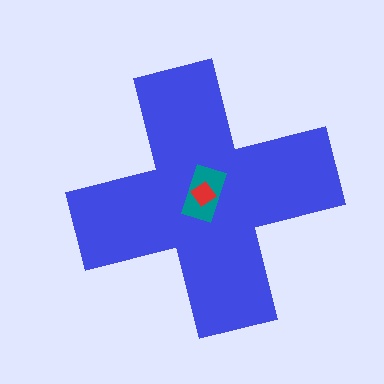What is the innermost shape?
The red diamond.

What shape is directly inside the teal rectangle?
The red diamond.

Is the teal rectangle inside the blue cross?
Yes.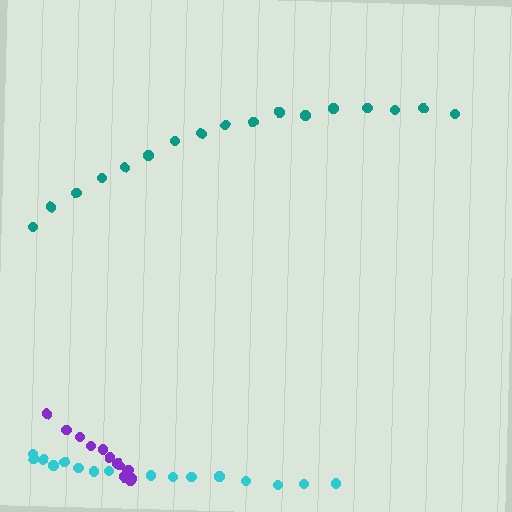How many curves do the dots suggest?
There are 3 distinct paths.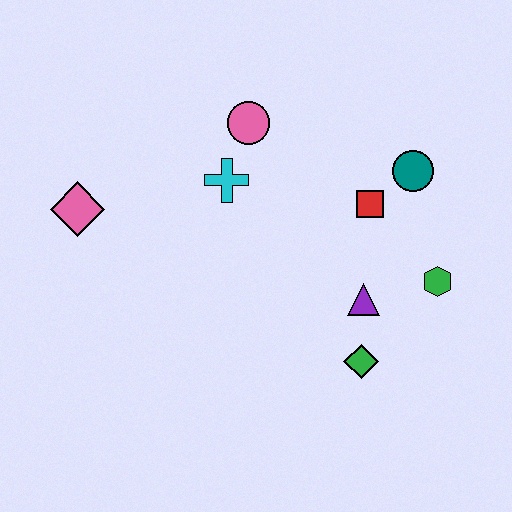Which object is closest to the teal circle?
The red square is closest to the teal circle.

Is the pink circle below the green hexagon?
No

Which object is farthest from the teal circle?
The pink diamond is farthest from the teal circle.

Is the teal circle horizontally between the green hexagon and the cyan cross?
Yes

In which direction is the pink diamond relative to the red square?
The pink diamond is to the left of the red square.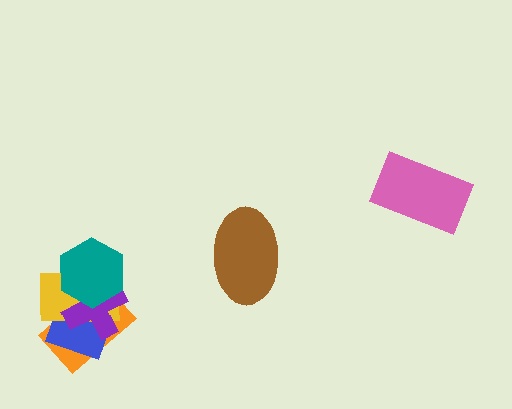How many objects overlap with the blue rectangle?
3 objects overlap with the blue rectangle.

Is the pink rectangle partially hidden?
No, no other shape covers it.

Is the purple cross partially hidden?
Yes, it is partially covered by another shape.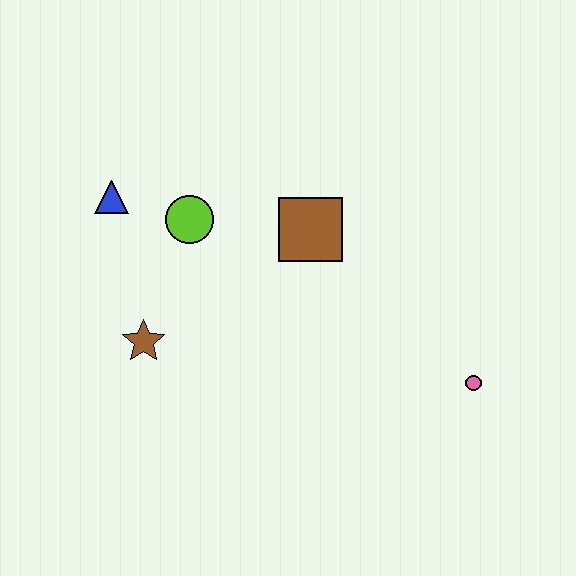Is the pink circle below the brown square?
Yes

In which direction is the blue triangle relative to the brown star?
The blue triangle is above the brown star.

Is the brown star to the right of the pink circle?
No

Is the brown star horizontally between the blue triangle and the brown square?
Yes